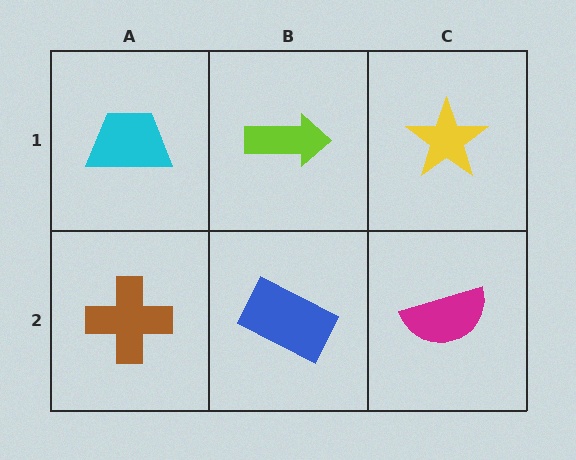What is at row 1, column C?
A yellow star.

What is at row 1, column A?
A cyan trapezoid.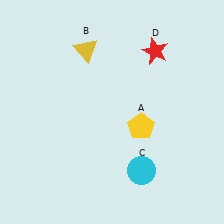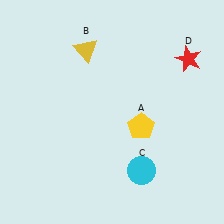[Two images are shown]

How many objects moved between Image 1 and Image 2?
1 object moved between the two images.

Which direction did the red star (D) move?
The red star (D) moved right.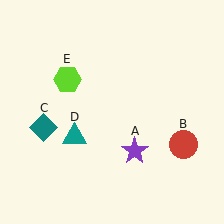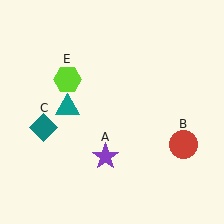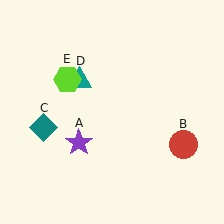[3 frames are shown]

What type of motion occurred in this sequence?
The purple star (object A), teal triangle (object D) rotated clockwise around the center of the scene.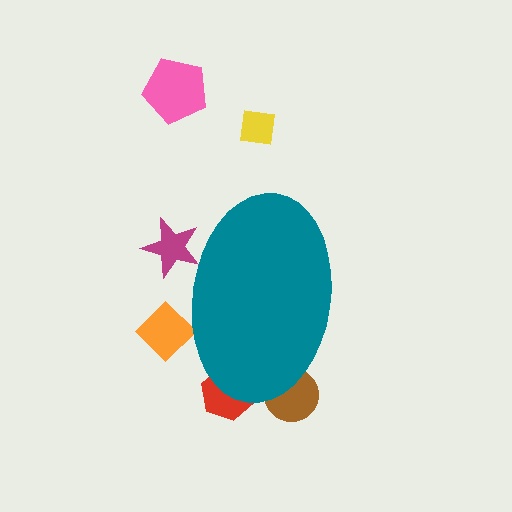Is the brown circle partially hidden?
Yes, the brown circle is partially hidden behind the teal ellipse.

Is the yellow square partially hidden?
No, the yellow square is fully visible.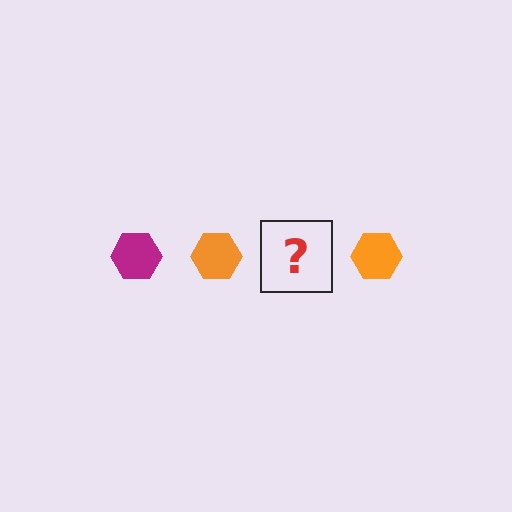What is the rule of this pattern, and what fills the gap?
The rule is that the pattern cycles through magenta, orange hexagons. The gap should be filled with a magenta hexagon.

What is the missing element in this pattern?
The missing element is a magenta hexagon.